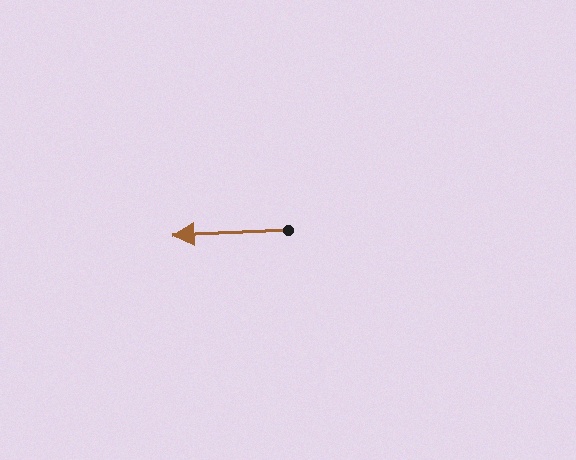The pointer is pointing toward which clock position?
Roughly 9 o'clock.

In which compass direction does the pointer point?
West.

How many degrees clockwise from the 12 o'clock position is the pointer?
Approximately 267 degrees.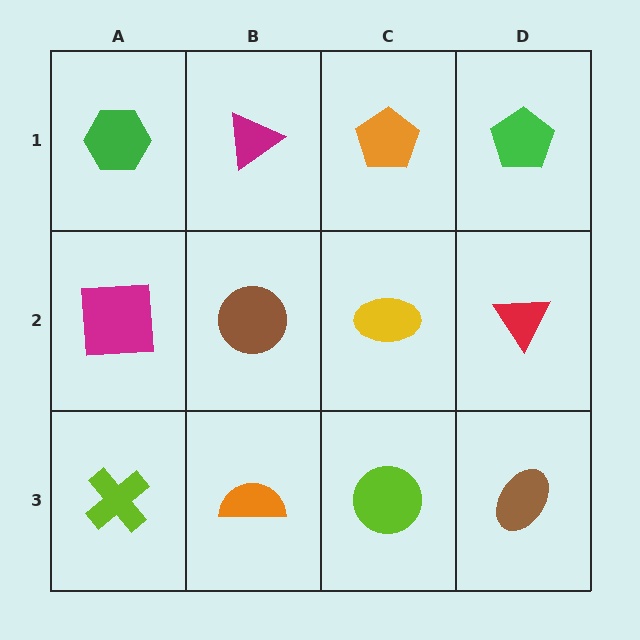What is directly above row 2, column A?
A green hexagon.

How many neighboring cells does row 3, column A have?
2.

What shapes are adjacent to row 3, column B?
A brown circle (row 2, column B), a lime cross (row 3, column A), a lime circle (row 3, column C).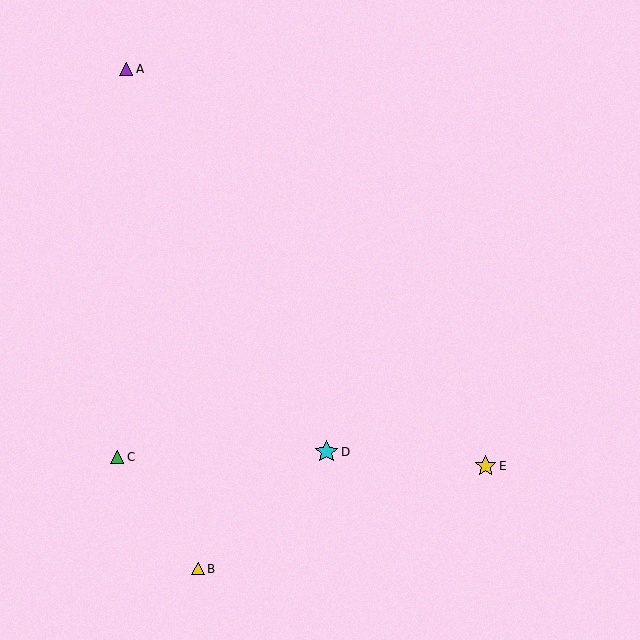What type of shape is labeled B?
Shape B is a yellow triangle.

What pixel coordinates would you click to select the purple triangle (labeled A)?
Click at (126, 69) to select the purple triangle A.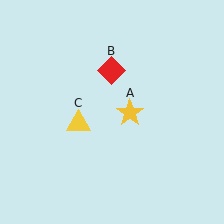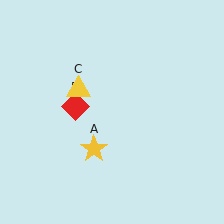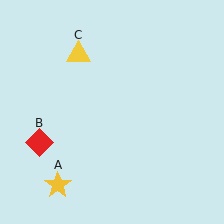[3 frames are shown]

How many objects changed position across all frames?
3 objects changed position: yellow star (object A), red diamond (object B), yellow triangle (object C).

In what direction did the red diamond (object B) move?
The red diamond (object B) moved down and to the left.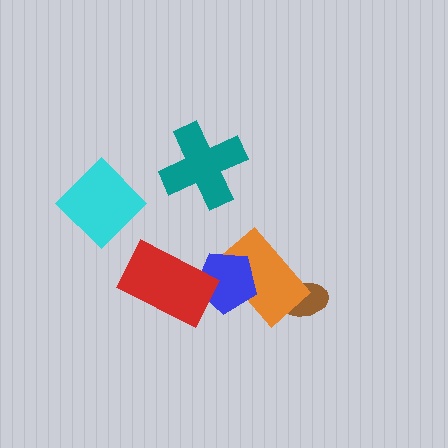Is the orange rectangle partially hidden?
Yes, it is partially covered by another shape.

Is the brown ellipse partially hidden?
Yes, it is partially covered by another shape.